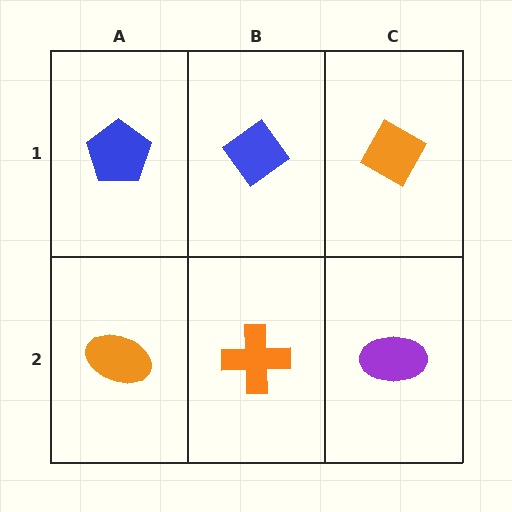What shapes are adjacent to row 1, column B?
An orange cross (row 2, column B), a blue pentagon (row 1, column A), an orange diamond (row 1, column C).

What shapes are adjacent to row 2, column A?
A blue pentagon (row 1, column A), an orange cross (row 2, column B).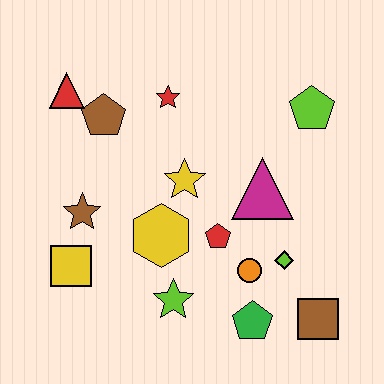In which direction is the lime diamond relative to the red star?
The lime diamond is below the red star.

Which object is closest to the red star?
The brown pentagon is closest to the red star.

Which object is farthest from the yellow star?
The brown square is farthest from the yellow star.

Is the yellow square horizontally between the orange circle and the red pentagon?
No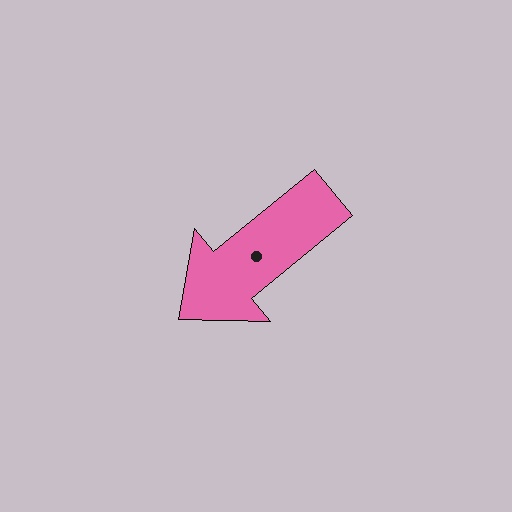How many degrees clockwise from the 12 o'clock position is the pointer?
Approximately 231 degrees.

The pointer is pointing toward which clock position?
Roughly 8 o'clock.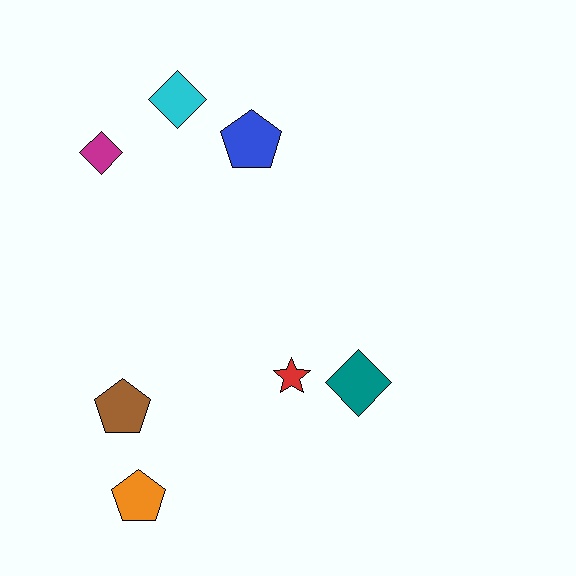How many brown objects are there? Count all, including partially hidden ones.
There is 1 brown object.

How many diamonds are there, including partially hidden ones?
There are 3 diamonds.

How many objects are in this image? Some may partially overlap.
There are 7 objects.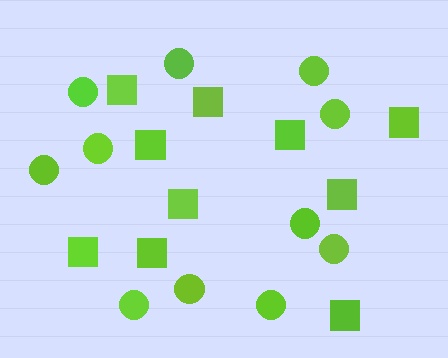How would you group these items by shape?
There are 2 groups: one group of squares (10) and one group of circles (11).